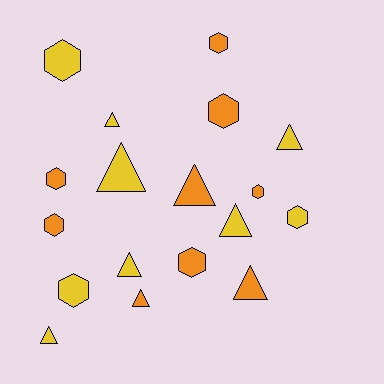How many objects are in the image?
There are 18 objects.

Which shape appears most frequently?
Triangle, with 9 objects.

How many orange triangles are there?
There are 3 orange triangles.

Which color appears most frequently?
Yellow, with 9 objects.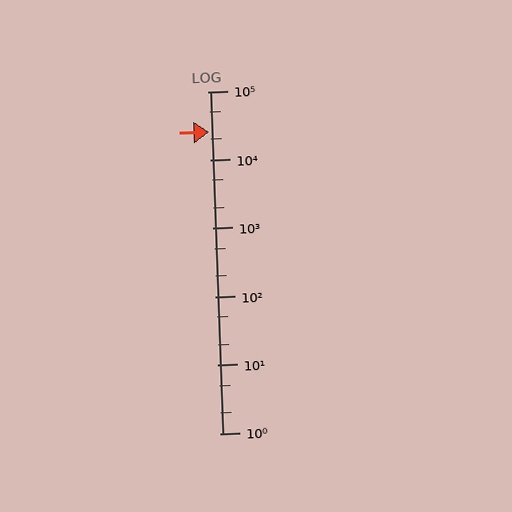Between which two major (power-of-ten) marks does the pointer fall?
The pointer is between 10000 and 100000.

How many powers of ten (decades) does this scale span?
The scale spans 5 decades, from 1 to 100000.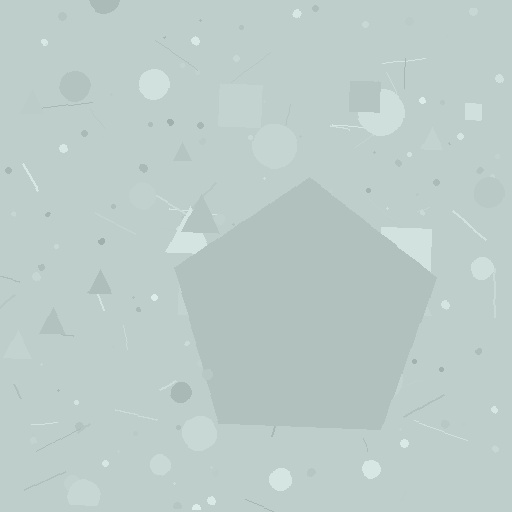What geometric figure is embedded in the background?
A pentagon is embedded in the background.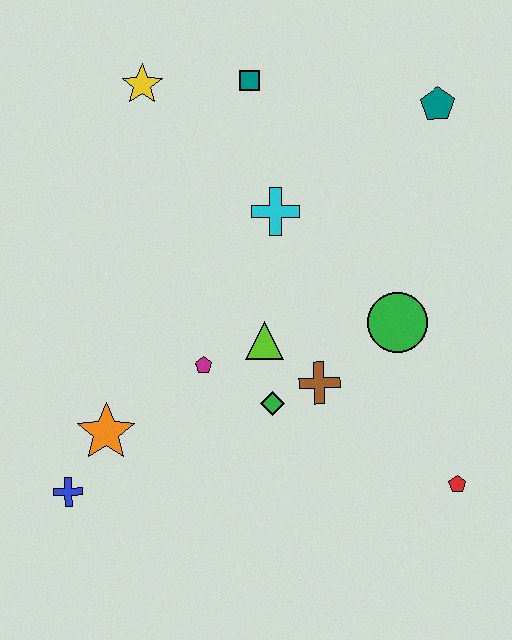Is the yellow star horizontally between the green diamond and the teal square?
No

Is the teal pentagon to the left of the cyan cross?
No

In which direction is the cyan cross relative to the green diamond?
The cyan cross is above the green diamond.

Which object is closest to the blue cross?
The orange star is closest to the blue cross.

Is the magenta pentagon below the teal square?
Yes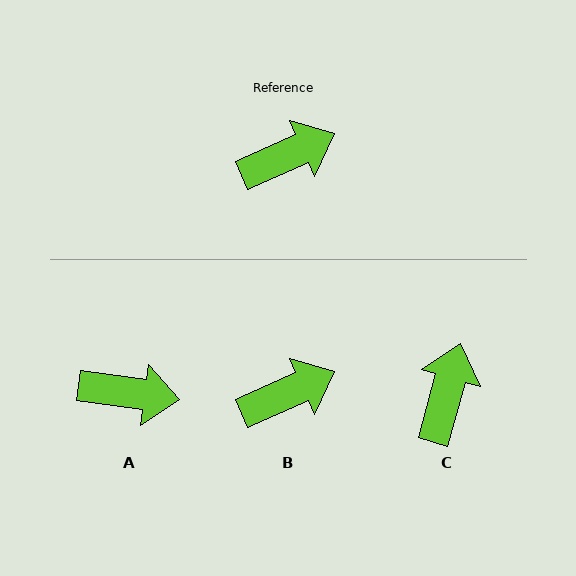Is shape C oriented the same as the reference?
No, it is off by about 51 degrees.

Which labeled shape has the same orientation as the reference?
B.